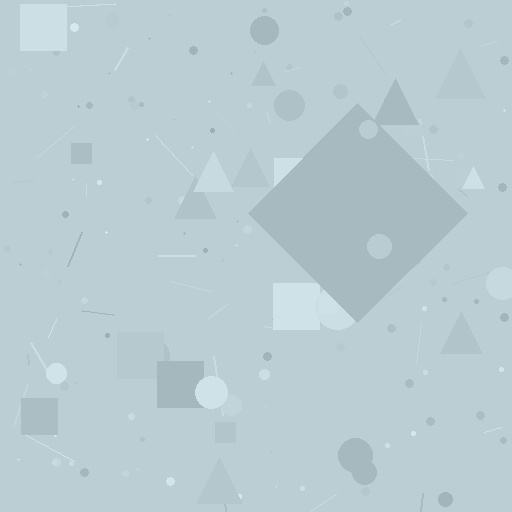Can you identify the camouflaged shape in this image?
The camouflaged shape is a diamond.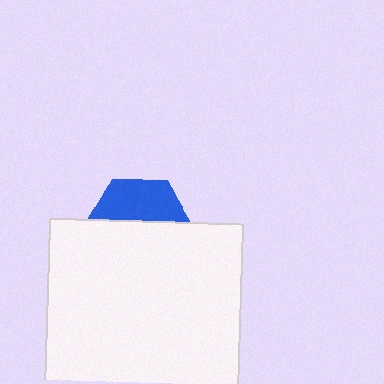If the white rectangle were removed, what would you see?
You would see the complete blue hexagon.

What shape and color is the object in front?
The object in front is a white rectangle.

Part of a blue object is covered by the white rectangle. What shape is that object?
It is a hexagon.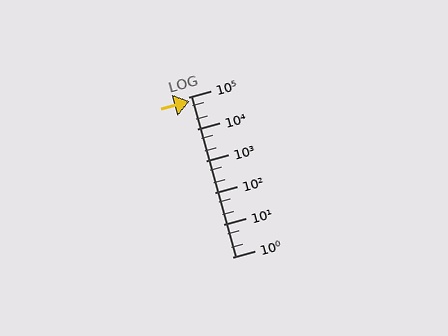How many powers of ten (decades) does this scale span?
The scale spans 5 decades, from 1 to 100000.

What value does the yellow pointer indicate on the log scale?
The pointer indicates approximately 75000.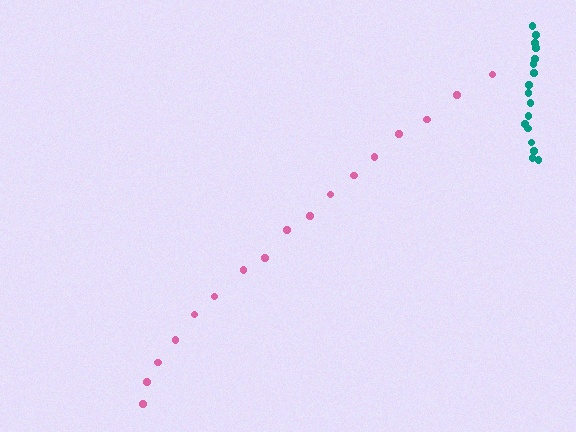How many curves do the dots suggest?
There are 2 distinct paths.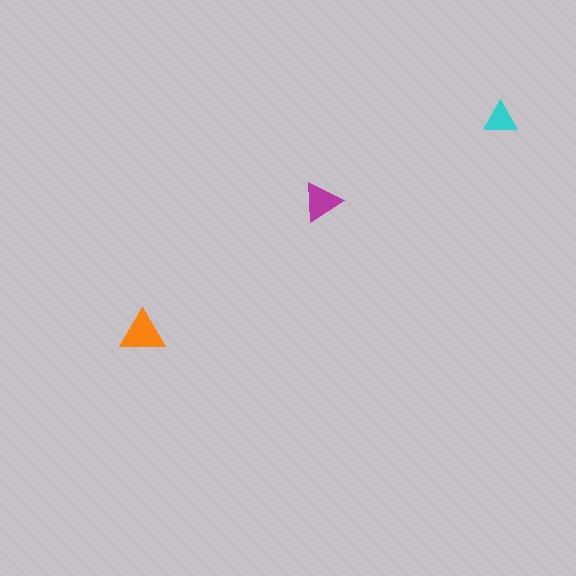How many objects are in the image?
There are 3 objects in the image.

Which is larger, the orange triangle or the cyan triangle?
The orange one.